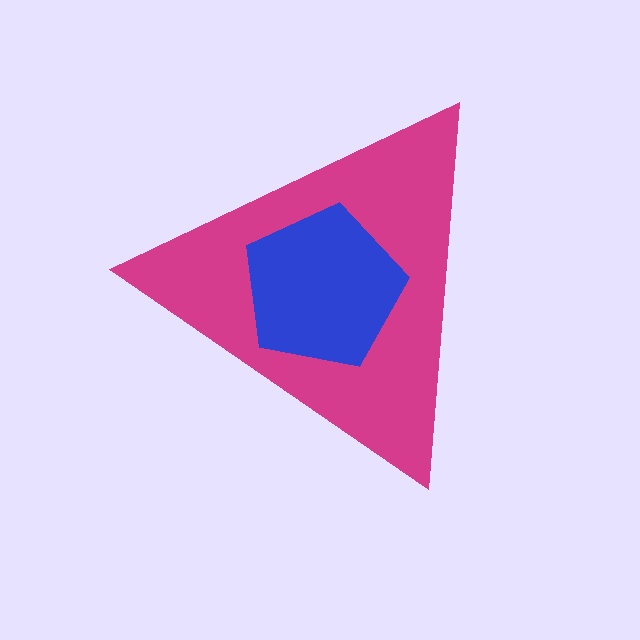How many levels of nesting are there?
2.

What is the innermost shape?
The blue pentagon.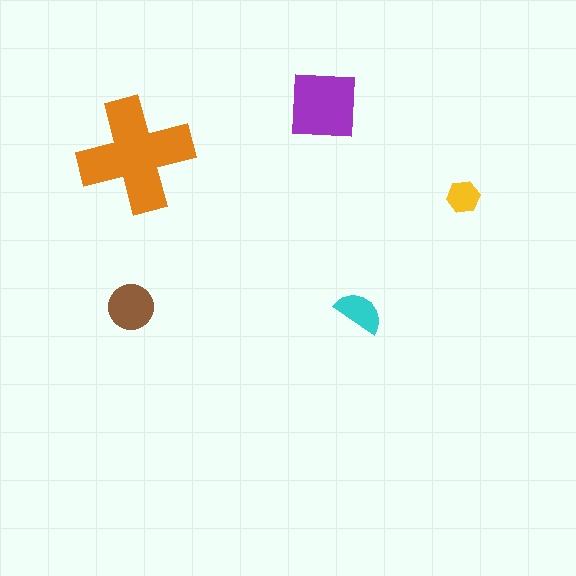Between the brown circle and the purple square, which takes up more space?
The purple square.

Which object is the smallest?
The yellow hexagon.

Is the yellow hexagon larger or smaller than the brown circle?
Smaller.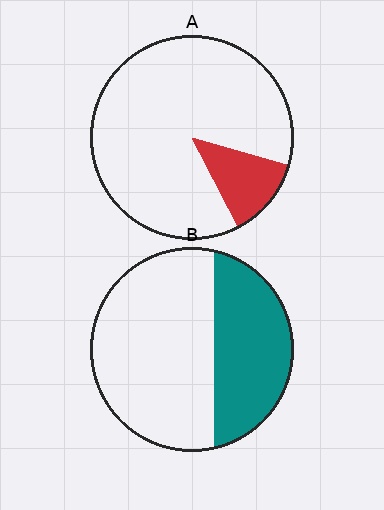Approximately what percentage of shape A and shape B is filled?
A is approximately 15% and B is approximately 35%.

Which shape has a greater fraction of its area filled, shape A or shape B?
Shape B.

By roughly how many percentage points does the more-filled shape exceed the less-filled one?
By roughly 25 percentage points (B over A).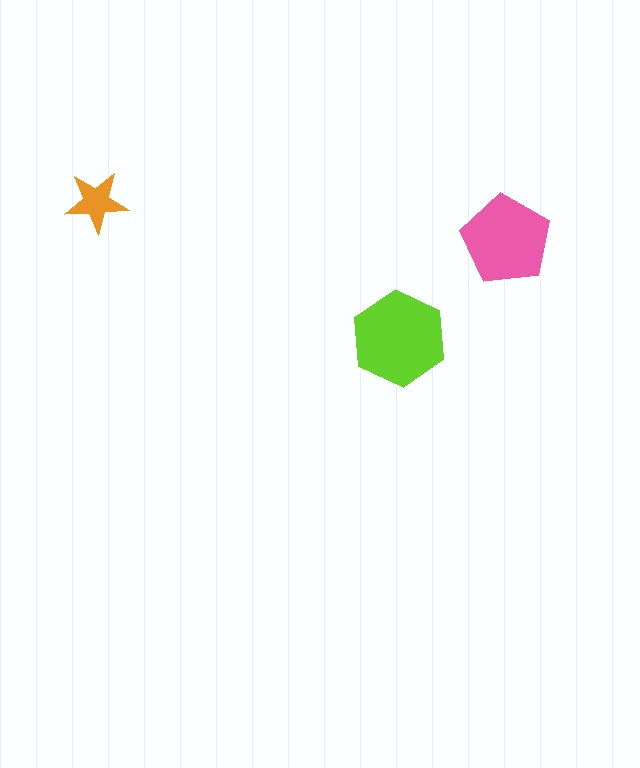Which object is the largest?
The lime hexagon.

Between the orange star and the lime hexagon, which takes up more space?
The lime hexagon.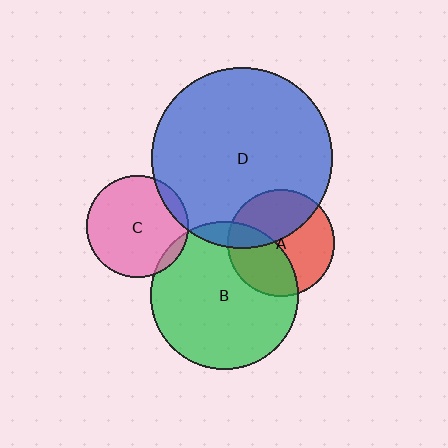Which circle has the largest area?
Circle D (blue).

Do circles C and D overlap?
Yes.